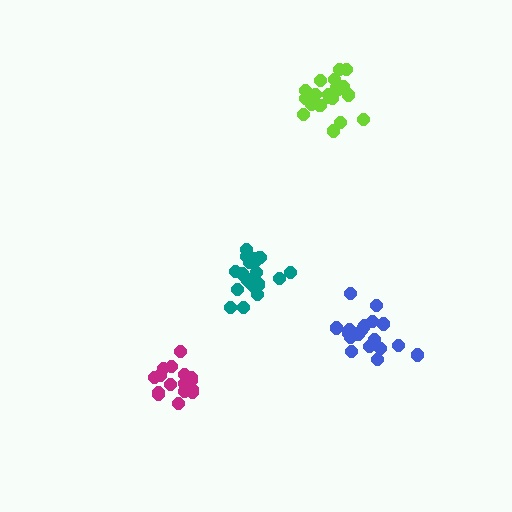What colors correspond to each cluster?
The clusters are colored: lime, magenta, blue, teal.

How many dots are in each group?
Group 1: 21 dots, Group 2: 19 dots, Group 3: 19 dots, Group 4: 20 dots (79 total).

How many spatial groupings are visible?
There are 4 spatial groupings.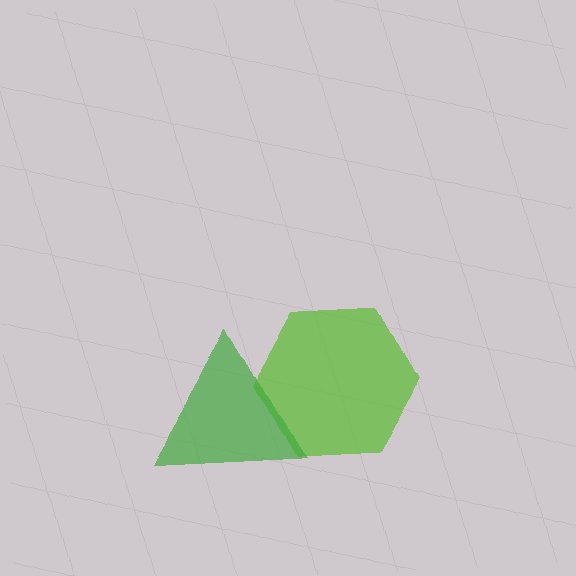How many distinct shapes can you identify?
There are 2 distinct shapes: a lime hexagon, a green triangle.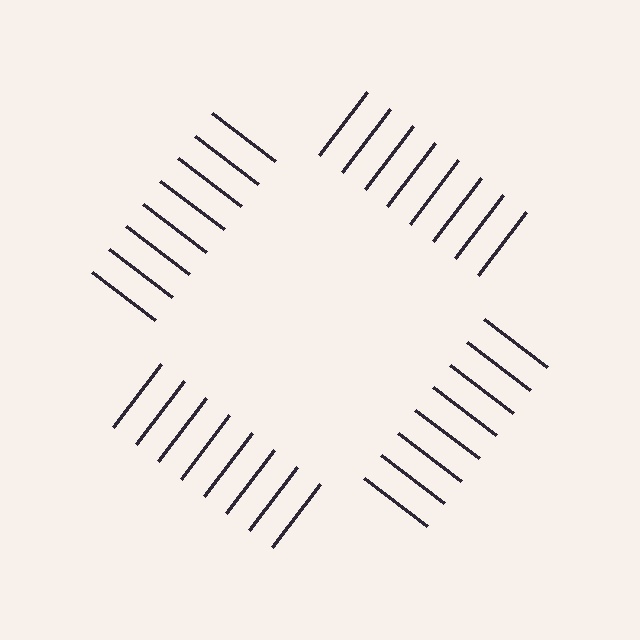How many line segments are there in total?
32 — 8 along each of the 4 edges.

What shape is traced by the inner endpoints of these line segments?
An illusory square — the line segments terminate on its edges but no continuous stroke is drawn.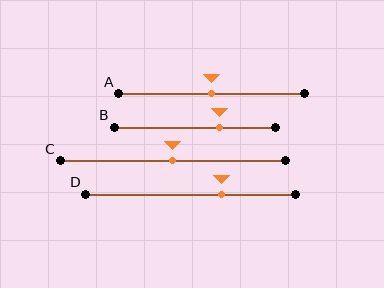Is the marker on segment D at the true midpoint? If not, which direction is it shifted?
No, the marker on segment D is shifted to the right by about 15% of the segment length.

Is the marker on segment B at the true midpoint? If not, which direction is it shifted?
No, the marker on segment B is shifted to the right by about 15% of the segment length.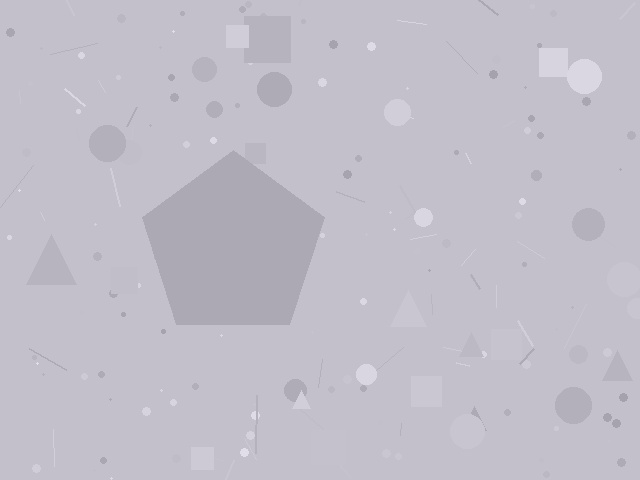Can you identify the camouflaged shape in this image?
The camouflaged shape is a pentagon.